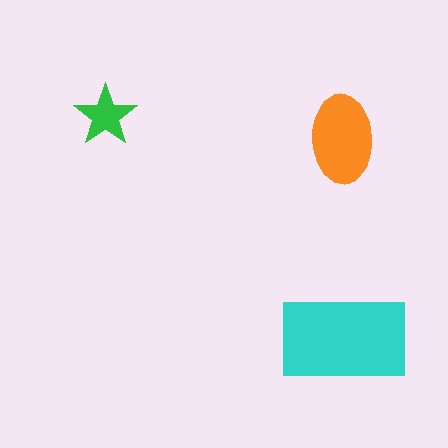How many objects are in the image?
There are 3 objects in the image.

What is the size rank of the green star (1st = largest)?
3rd.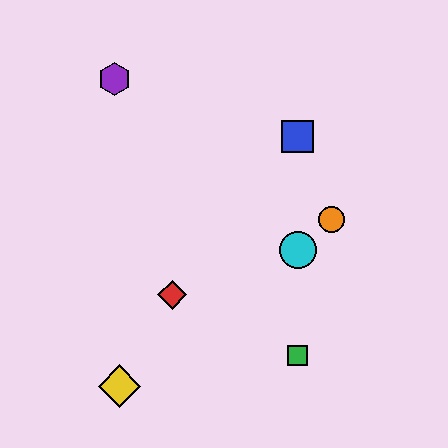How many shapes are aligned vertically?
3 shapes (the blue square, the green square, the cyan circle) are aligned vertically.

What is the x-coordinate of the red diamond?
The red diamond is at x≈172.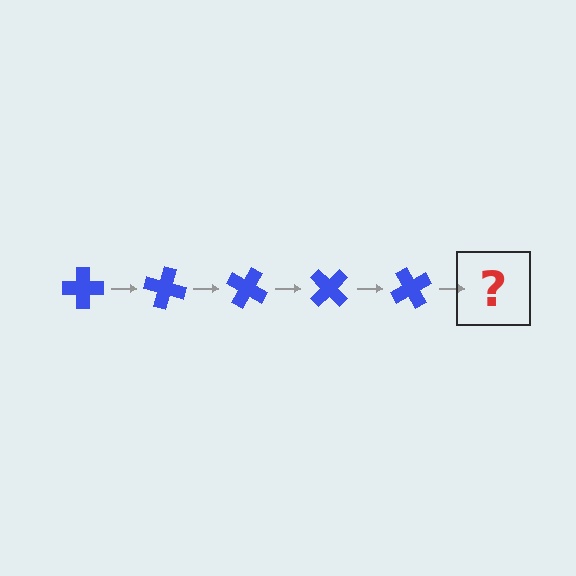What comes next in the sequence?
The next element should be a blue cross rotated 75 degrees.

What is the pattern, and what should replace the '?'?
The pattern is that the cross rotates 15 degrees each step. The '?' should be a blue cross rotated 75 degrees.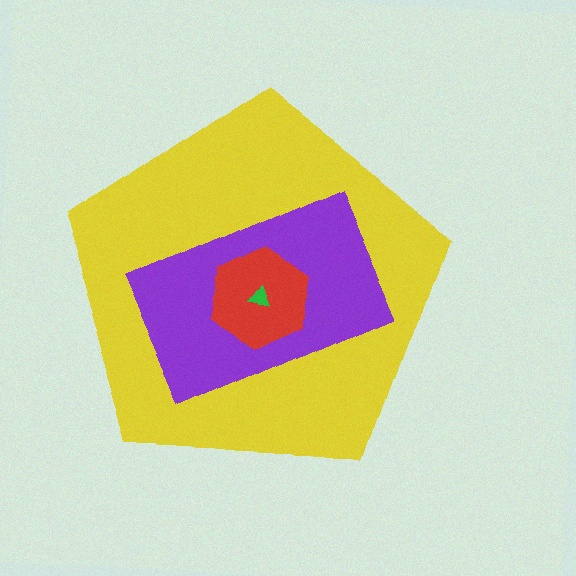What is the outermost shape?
The yellow pentagon.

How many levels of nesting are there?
4.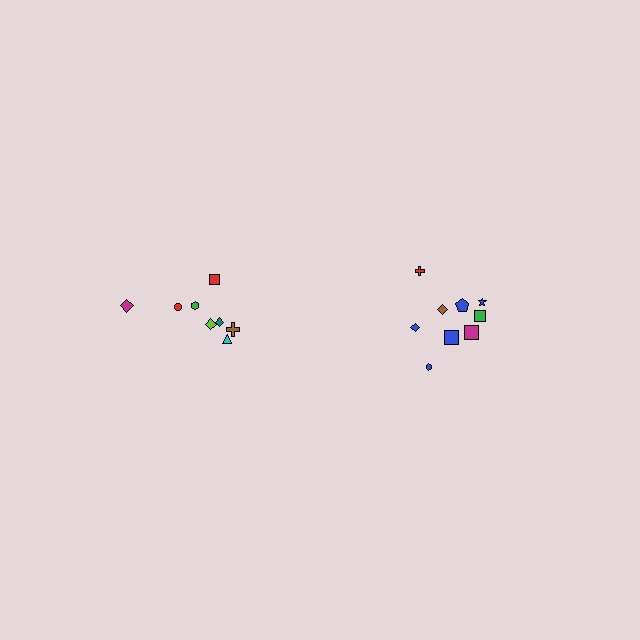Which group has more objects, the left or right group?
The right group.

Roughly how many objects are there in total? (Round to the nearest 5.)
Roughly 20 objects in total.